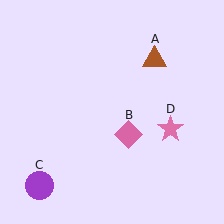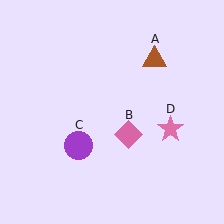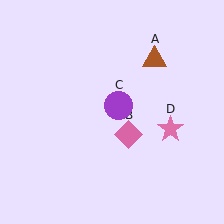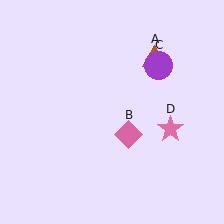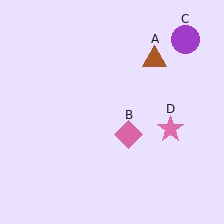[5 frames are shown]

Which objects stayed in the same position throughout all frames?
Brown triangle (object A) and pink diamond (object B) and pink star (object D) remained stationary.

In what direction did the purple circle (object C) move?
The purple circle (object C) moved up and to the right.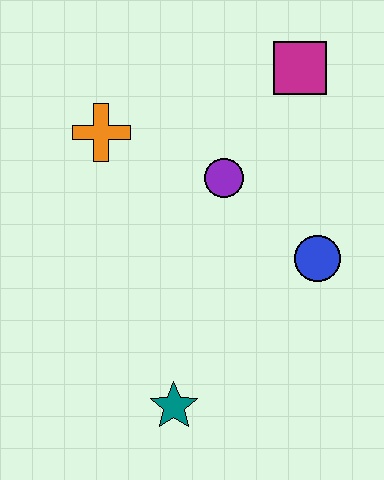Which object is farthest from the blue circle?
The orange cross is farthest from the blue circle.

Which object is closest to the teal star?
The blue circle is closest to the teal star.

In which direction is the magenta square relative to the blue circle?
The magenta square is above the blue circle.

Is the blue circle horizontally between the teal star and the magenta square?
No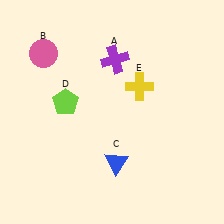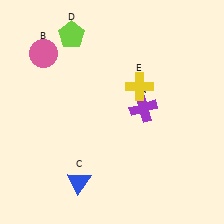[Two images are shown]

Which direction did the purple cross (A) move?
The purple cross (A) moved down.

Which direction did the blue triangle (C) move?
The blue triangle (C) moved left.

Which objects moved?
The objects that moved are: the purple cross (A), the blue triangle (C), the lime pentagon (D).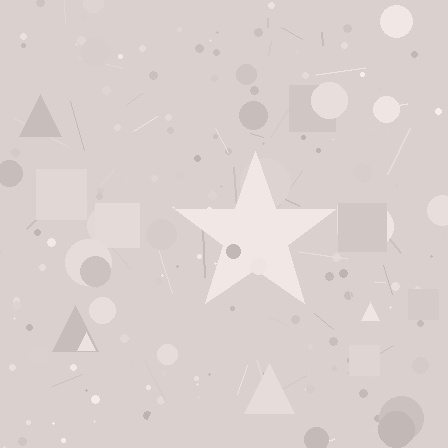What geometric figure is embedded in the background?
A star is embedded in the background.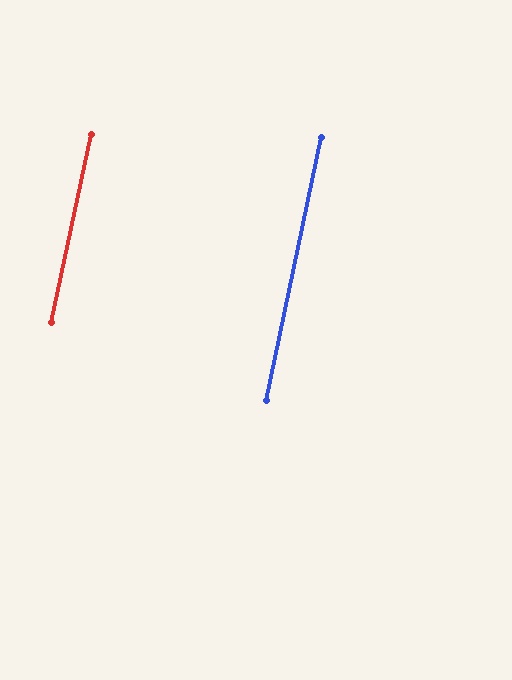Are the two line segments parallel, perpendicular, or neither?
Parallel — their directions differ by only 0.1°.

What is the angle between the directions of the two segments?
Approximately 0 degrees.